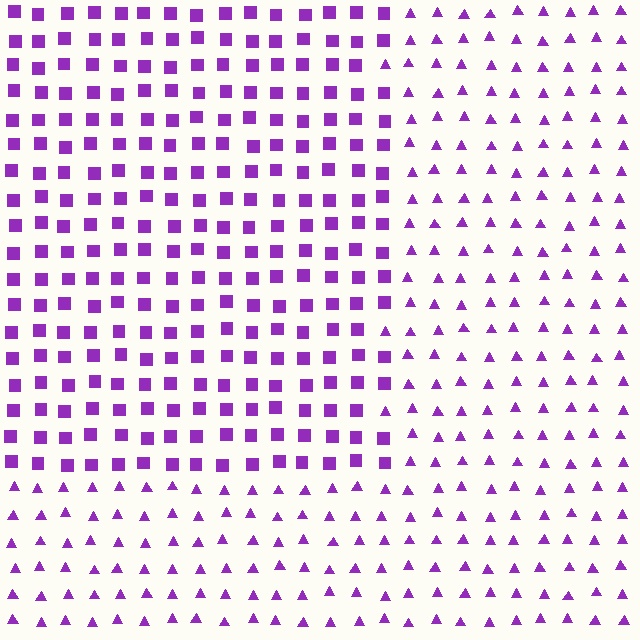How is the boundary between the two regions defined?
The boundary is defined by a change in element shape: squares inside vs. triangles outside. All elements share the same color and spacing.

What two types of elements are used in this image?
The image uses squares inside the rectangle region and triangles outside it.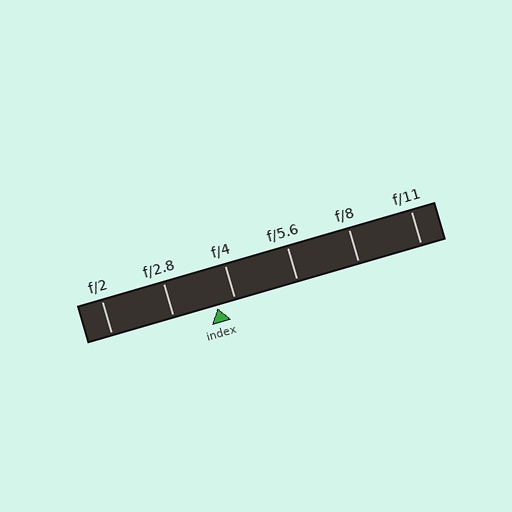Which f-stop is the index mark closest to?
The index mark is closest to f/4.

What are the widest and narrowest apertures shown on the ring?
The widest aperture shown is f/2 and the narrowest is f/11.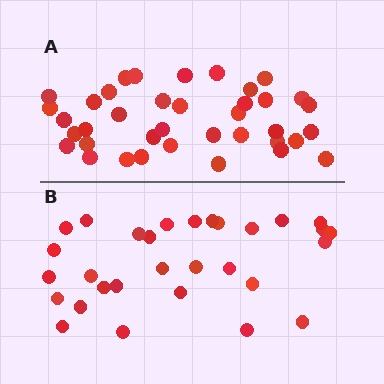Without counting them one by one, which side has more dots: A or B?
Region A (the top region) has more dots.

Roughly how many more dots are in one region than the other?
Region A has roughly 8 or so more dots than region B.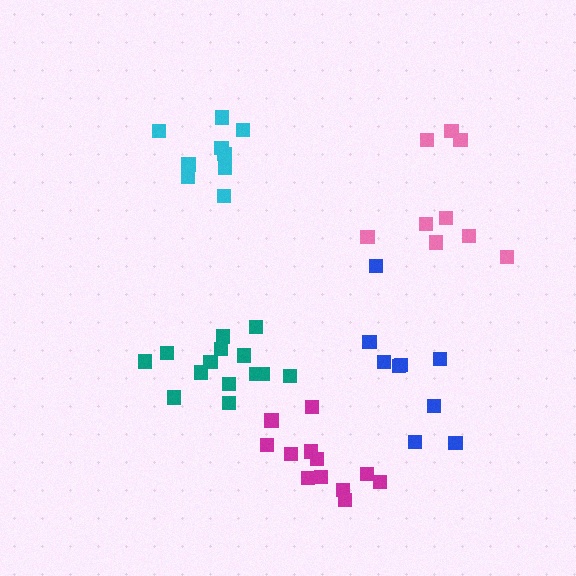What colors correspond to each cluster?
The clusters are colored: cyan, teal, pink, magenta, blue.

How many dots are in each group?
Group 1: 9 dots, Group 2: 14 dots, Group 3: 9 dots, Group 4: 12 dots, Group 5: 9 dots (53 total).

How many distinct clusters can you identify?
There are 5 distinct clusters.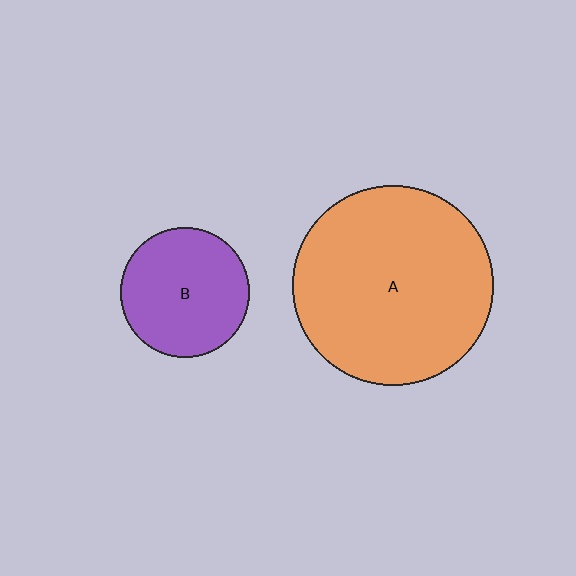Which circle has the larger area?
Circle A (orange).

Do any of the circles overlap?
No, none of the circles overlap.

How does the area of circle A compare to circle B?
Approximately 2.4 times.